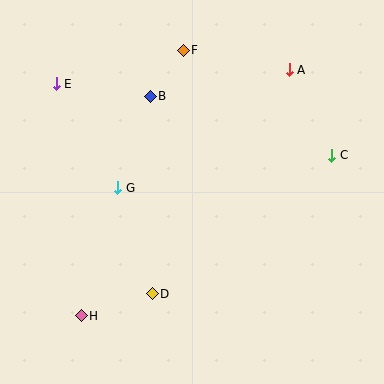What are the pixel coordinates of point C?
Point C is at (332, 155).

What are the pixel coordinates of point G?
Point G is at (118, 188).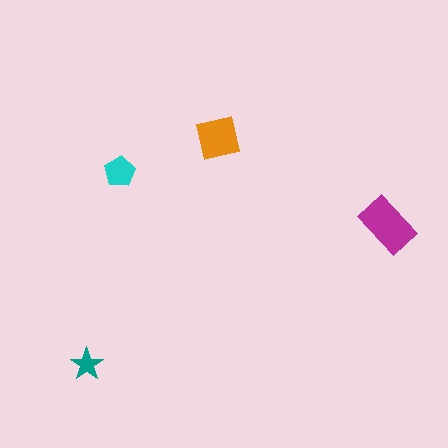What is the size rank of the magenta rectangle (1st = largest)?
1st.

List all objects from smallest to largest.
The teal star, the cyan pentagon, the orange square, the magenta rectangle.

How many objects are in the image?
There are 4 objects in the image.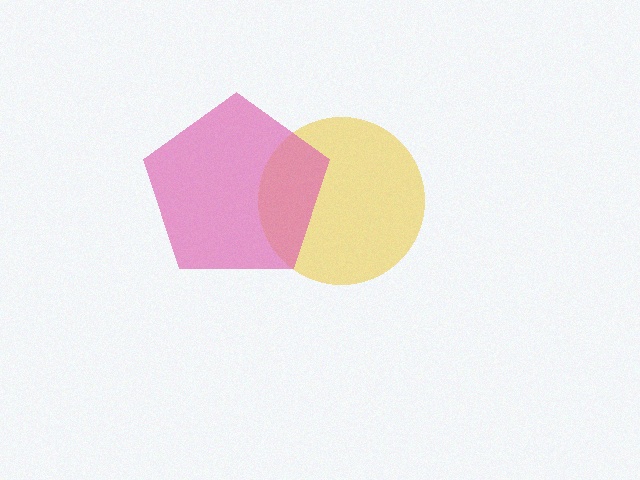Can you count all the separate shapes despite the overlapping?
Yes, there are 2 separate shapes.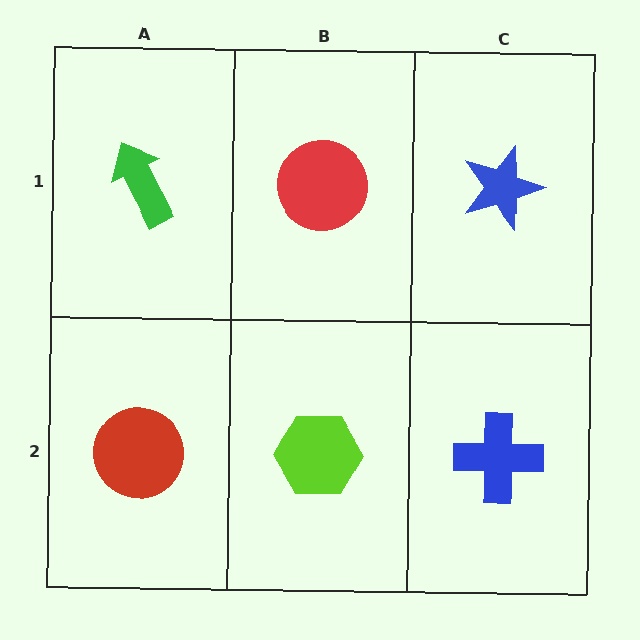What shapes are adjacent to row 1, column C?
A blue cross (row 2, column C), a red circle (row 1, column B).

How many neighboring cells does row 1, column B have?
3.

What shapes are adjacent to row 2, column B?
A red circle (row 1, column B), a red circle (row 2, column A), a blue cross (row 2, column C).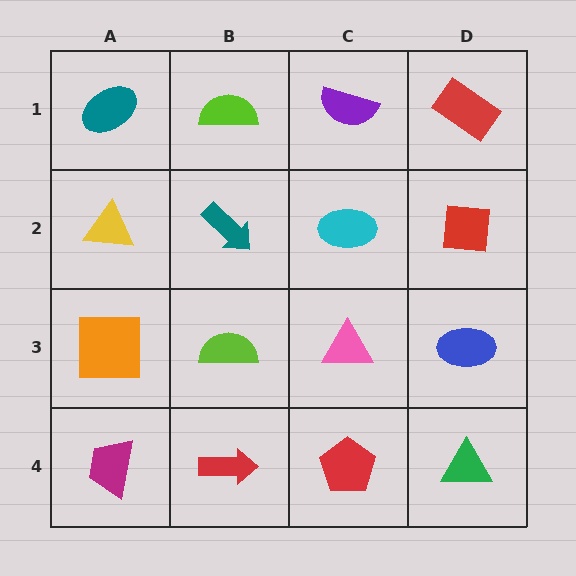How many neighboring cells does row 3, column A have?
3.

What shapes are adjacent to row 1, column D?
A red square (row 2, column D), a purple semicircle (row 1, column C).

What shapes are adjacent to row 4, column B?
A lime semicircle (row 3, column B), a magenta trapezoid (row 4, column A), a red pentagon (row 4, column C).